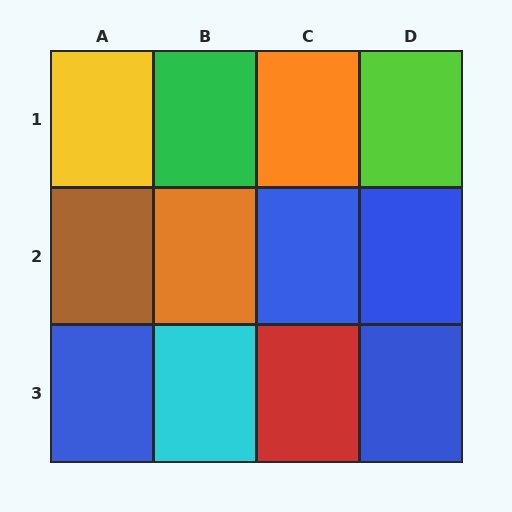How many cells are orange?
2 cells are orange.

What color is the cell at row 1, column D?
Lime.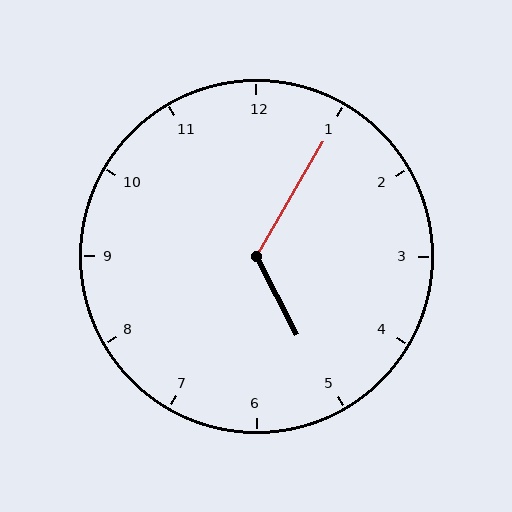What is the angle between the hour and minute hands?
Approximately 122 degrees.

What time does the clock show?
5:05.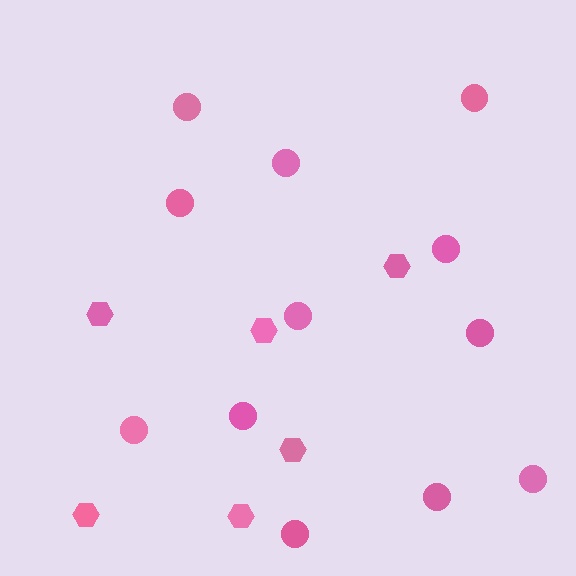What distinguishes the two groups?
There are 2 groups: one group of hexagons (6) and one group of circles (12).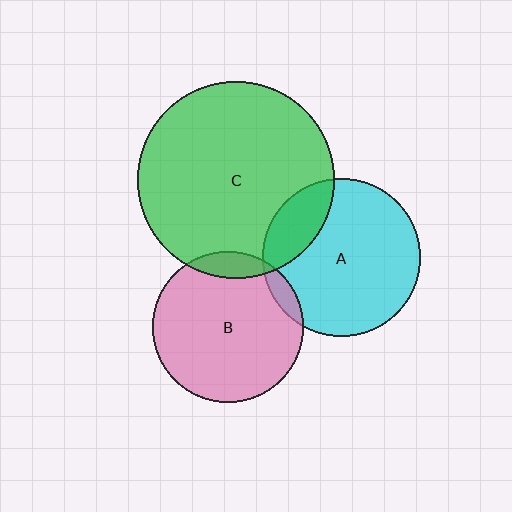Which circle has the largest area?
Circle C (green).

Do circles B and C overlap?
Yes.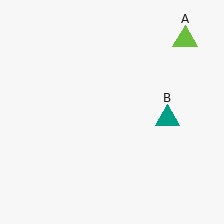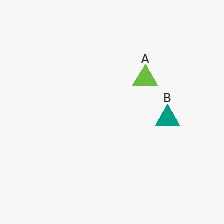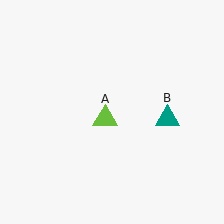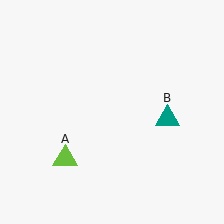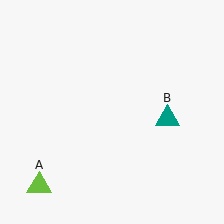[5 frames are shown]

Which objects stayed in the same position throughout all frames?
Teal triangle (object B) remained stationary.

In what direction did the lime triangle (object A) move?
The lime triangle (object A) moved down and to the left.